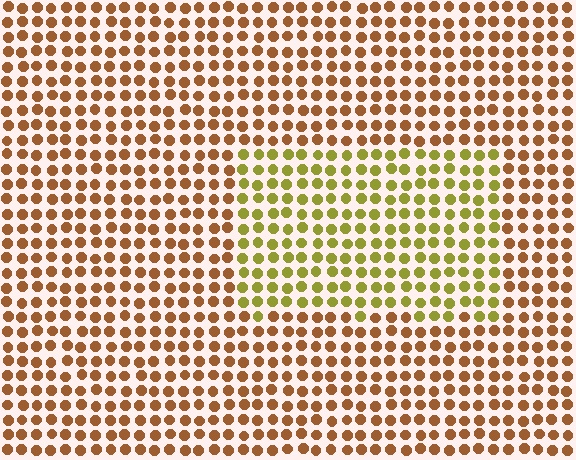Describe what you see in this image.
The image is filled with small brown elements in a uniform arrangement. A rectangle-shaped region is visible where the elements are tinted to a slightly different hue, forming a subtle color boundary.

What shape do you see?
I see a rectangle.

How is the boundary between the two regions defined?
The boundary is defined purely by a slight shift in hue (about 41 degrees). Spacing, size, and orientation are identical on both sides.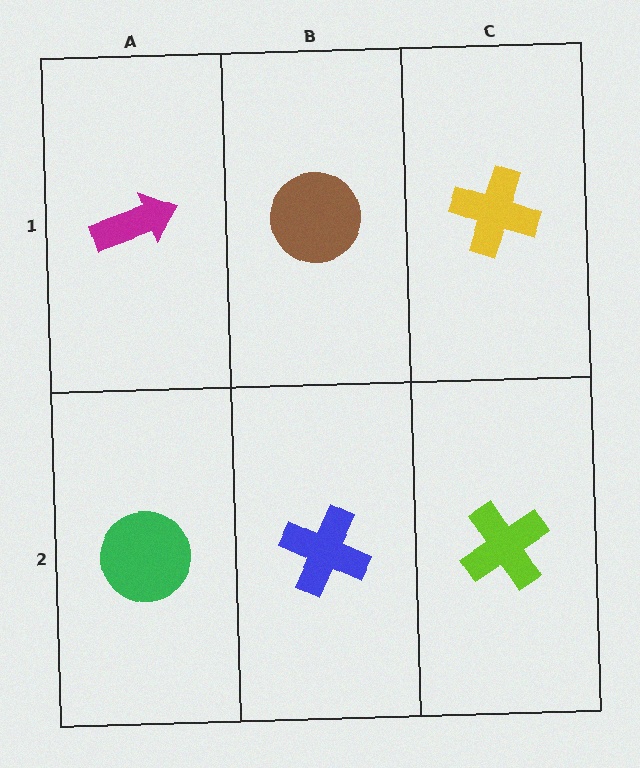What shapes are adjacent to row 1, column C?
A lime cross (row 2, column C), a brown circle (row 1, column B).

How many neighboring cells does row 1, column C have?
2.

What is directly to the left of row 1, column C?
A brown circle.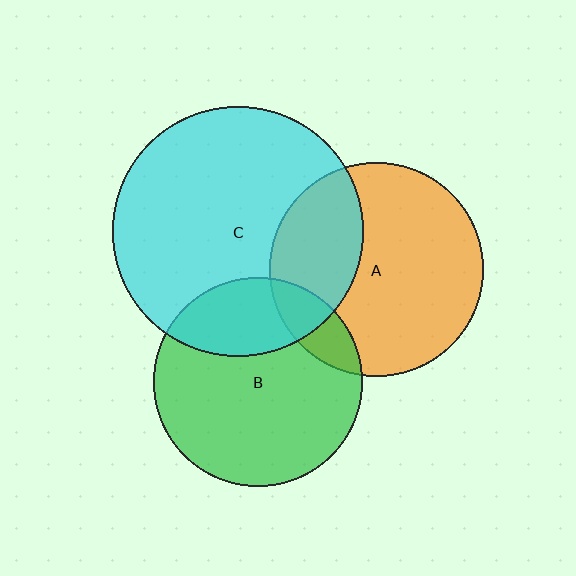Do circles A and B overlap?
Yes.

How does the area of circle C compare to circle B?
Approximately 1.4 times.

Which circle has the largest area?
Circle C (cyan).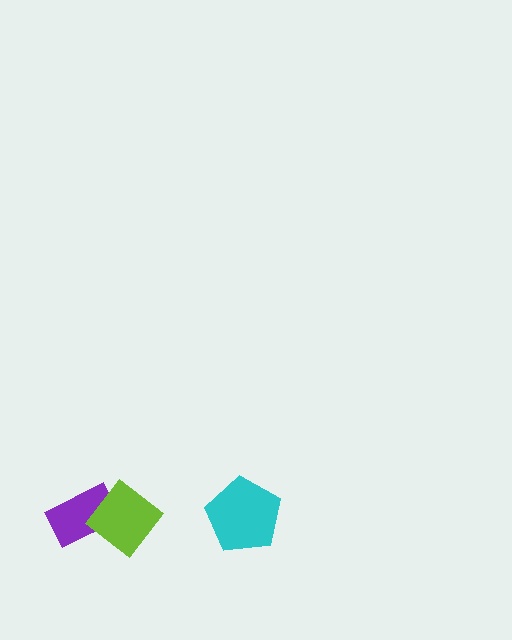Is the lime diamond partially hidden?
No, no other shape covers it.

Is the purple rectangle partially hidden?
Yes, it is partially covered by another shape.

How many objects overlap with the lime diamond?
1 object overlaps with the lime diamond.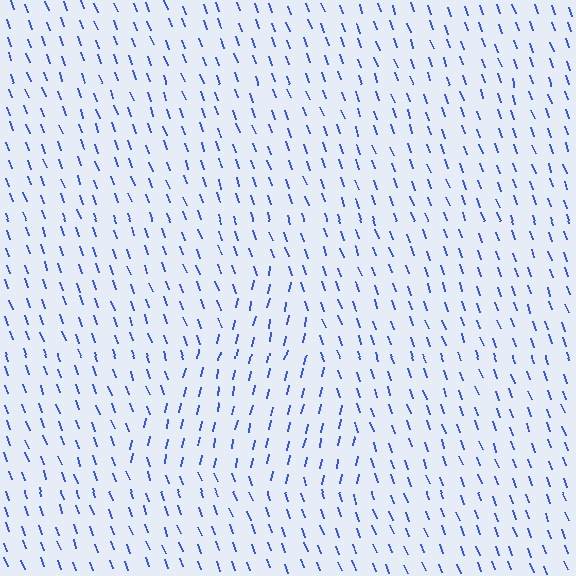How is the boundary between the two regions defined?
The boundary is defined purely by a change in line orientation (approximately 31 degrees difference). All lines are the same color and thickness.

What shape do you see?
I see a triangle.